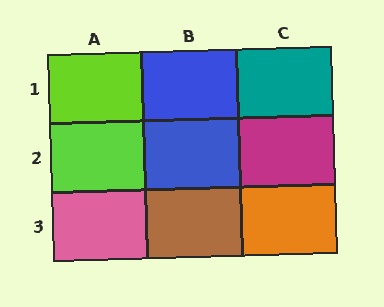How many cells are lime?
2 cells are lime.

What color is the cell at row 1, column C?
Teal.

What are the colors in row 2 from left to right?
Lime, blue, magenta.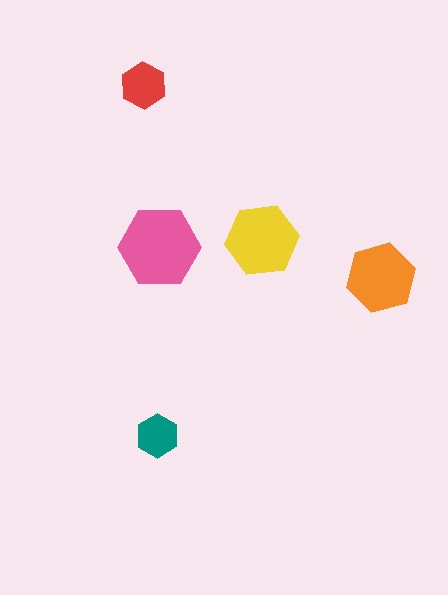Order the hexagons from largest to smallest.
the pink one, the yellow one, the orange one, the red one, the teal one.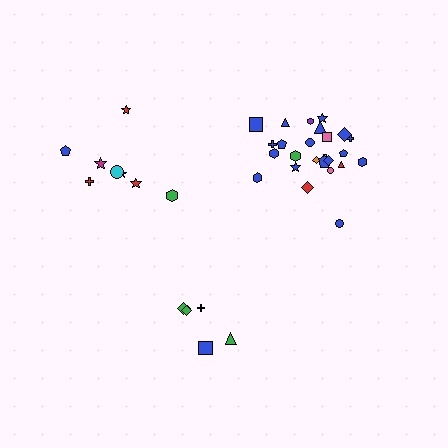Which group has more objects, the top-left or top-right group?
The top-right group.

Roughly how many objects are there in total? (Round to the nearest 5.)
Roughly 40 objects in total.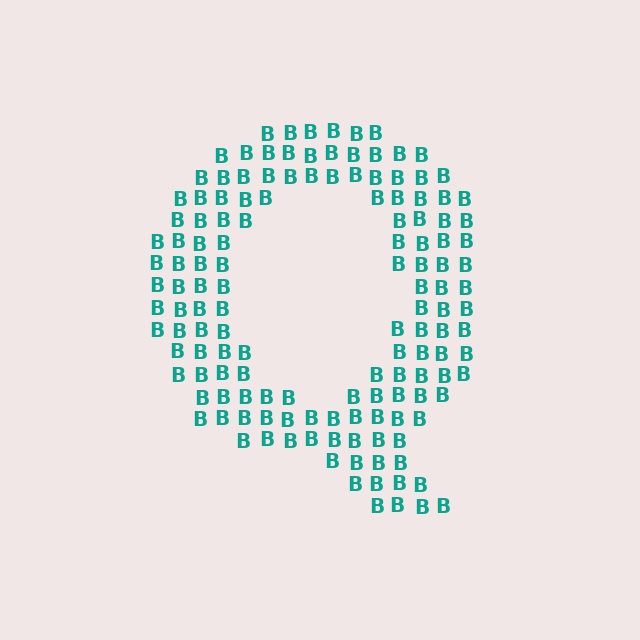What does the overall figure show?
The overall figure shows the letter Q.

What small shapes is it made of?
It is made of small letter B's.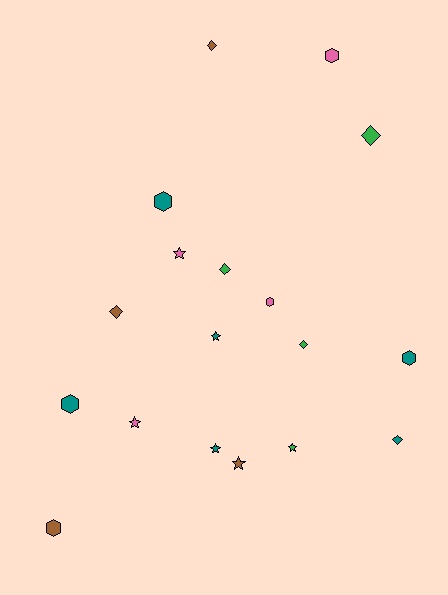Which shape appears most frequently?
Star, with 6 objects.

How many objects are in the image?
There are 18 objects.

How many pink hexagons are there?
There are 2 pink hexagons.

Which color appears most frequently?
Teal, with 6 objects.